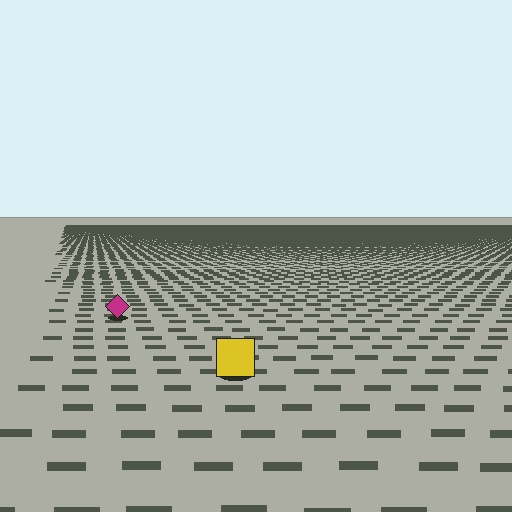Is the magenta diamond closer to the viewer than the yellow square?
No. The yellow square is closer — you can tell from the texture gradient: the ground texture is coarser near it.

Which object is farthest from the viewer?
The magenta diamond is farthest from the viewer. It appears smaller and the ground texture around it is denser.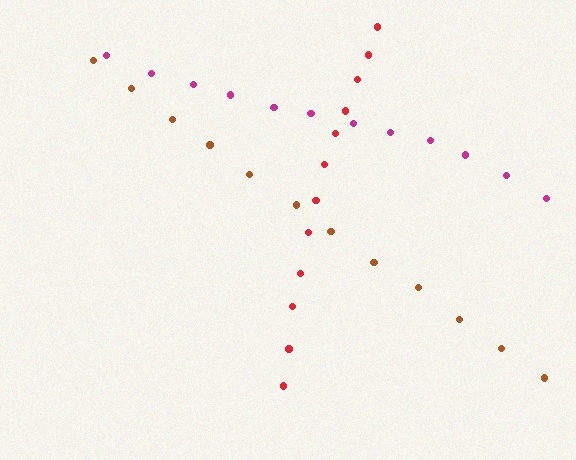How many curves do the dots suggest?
There are 3 distinct paths.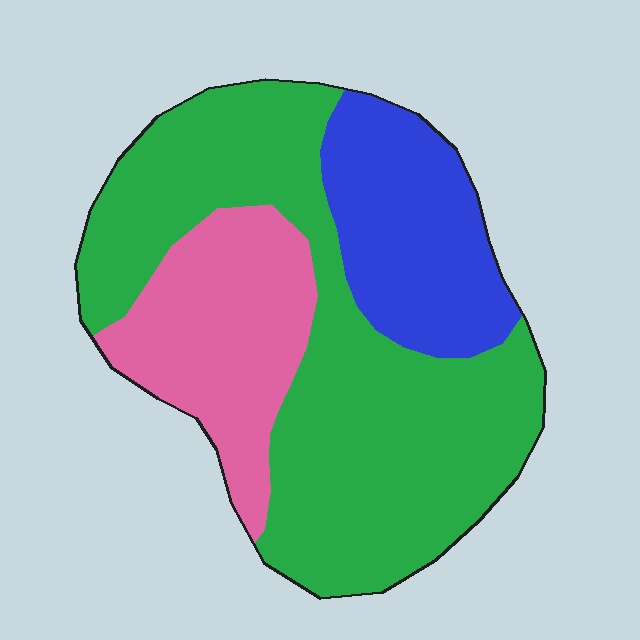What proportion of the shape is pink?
Pink covers around 25% of the shape.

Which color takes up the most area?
Green, at roughly 55%.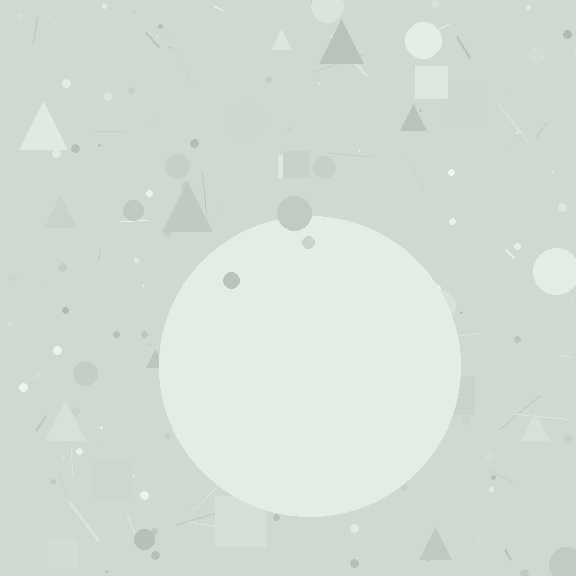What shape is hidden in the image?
A circle is hidden in the image.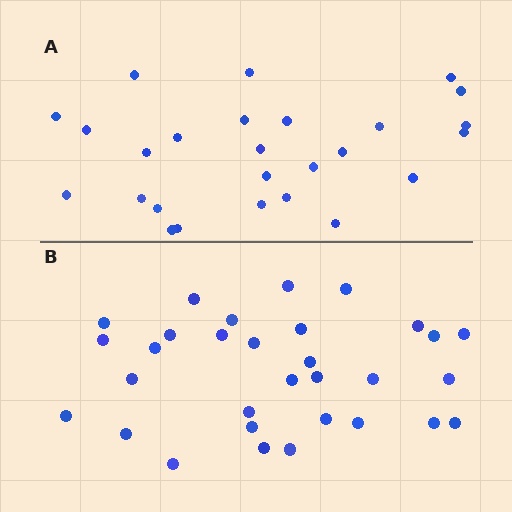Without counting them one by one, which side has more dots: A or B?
Region B (the bottom region) has more dots.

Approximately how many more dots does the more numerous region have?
Region B has about 5 more dots than region A.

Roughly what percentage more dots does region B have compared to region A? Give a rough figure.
About 20% more.